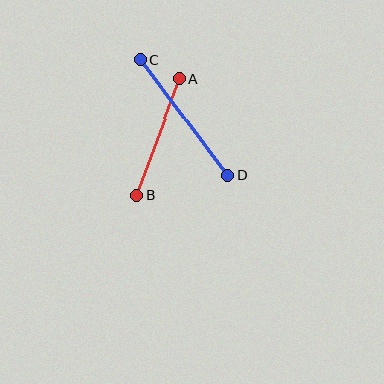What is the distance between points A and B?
The distance is approximately 125 pixels.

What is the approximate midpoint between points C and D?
The midpoint is at approximately (184, 118) pixels.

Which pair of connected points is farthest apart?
Points C and D are farthest apart.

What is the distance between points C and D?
The distance is approximately 144 pixels.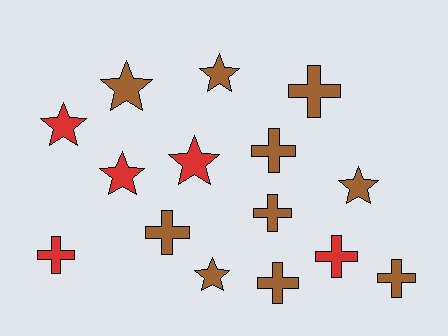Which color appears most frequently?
Brown, with 10 objects.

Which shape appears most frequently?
Cross, with 8 objects.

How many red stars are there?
There are 3 red stars.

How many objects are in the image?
There are 15 objects.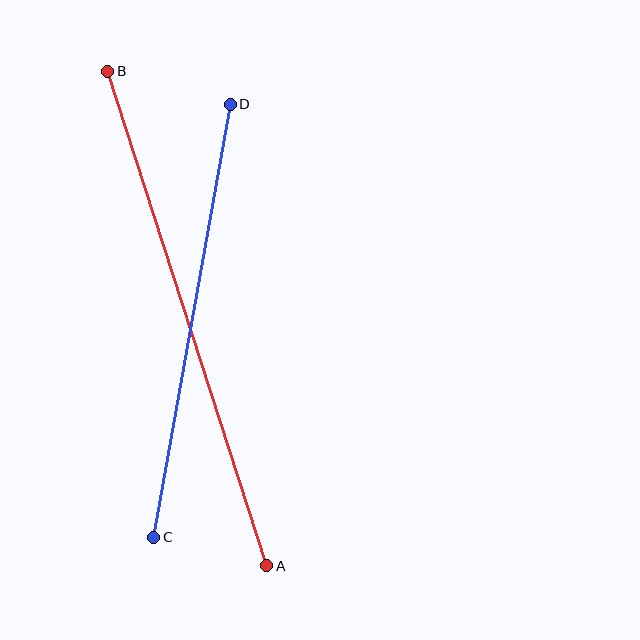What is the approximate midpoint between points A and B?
The midpoint is at approximately (187, 318) pixels.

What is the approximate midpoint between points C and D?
The midpoint is at approximately (192, 321) pixels.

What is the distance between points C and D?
The distance is approximately 440 pixels.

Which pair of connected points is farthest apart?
Points A and B are farthest apart.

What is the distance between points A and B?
The distance is approximately 519 pixels.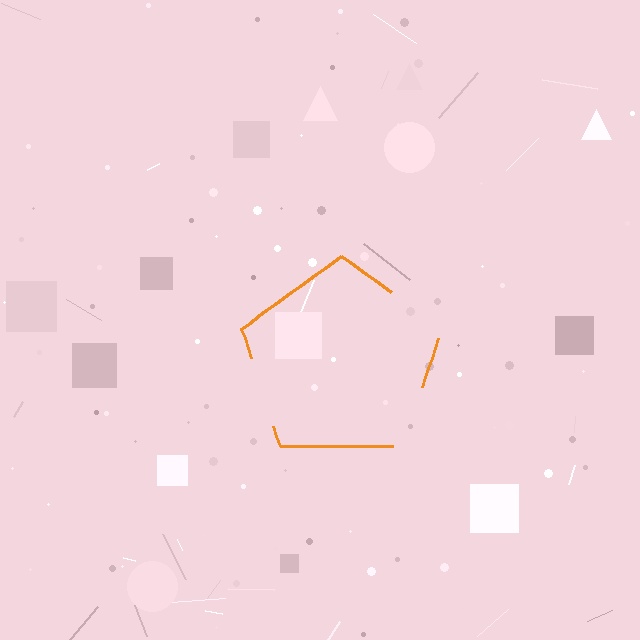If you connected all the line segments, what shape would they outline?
They would outline a pentagon.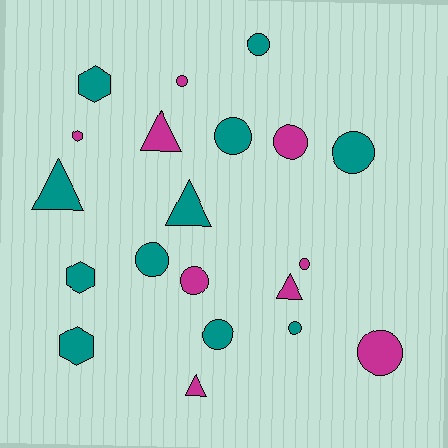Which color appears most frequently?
Teal, with 11 objects.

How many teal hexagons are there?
There are 3 teal hexagons.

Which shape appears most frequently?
Circle, with 11 objects.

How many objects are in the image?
There are 20 objects.